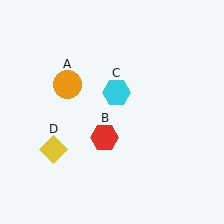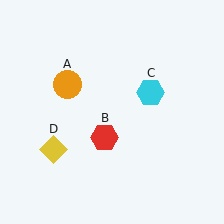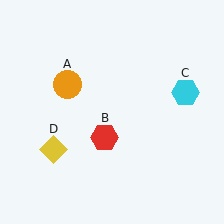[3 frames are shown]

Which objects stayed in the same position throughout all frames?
Orange circle (object A) and red hexagon (object B) and yellow diamond (object D) remained stationary.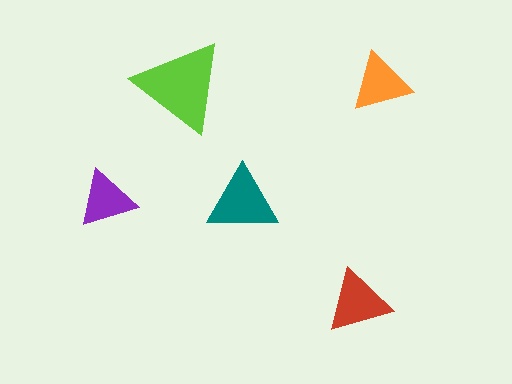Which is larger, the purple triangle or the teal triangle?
The teal one.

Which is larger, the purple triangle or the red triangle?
The red one.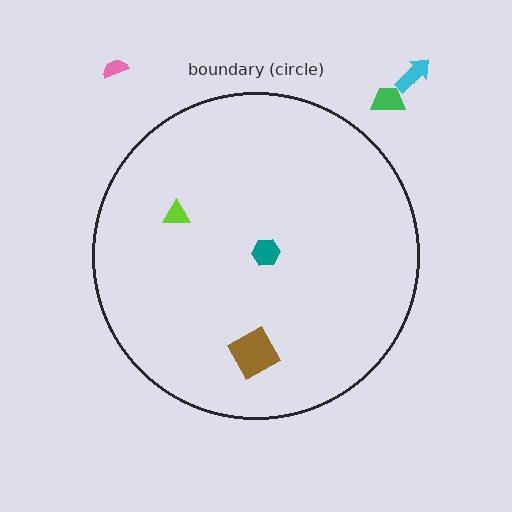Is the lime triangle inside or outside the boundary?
Inside.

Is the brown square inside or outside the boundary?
Inside.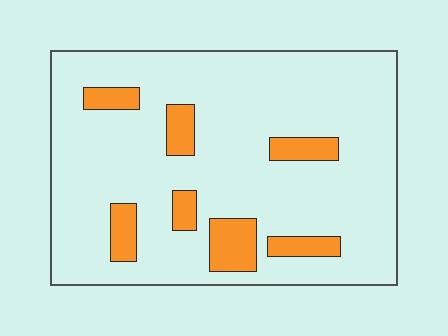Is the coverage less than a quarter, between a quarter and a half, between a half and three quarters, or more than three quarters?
Less than a quarter.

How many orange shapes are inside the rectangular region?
7.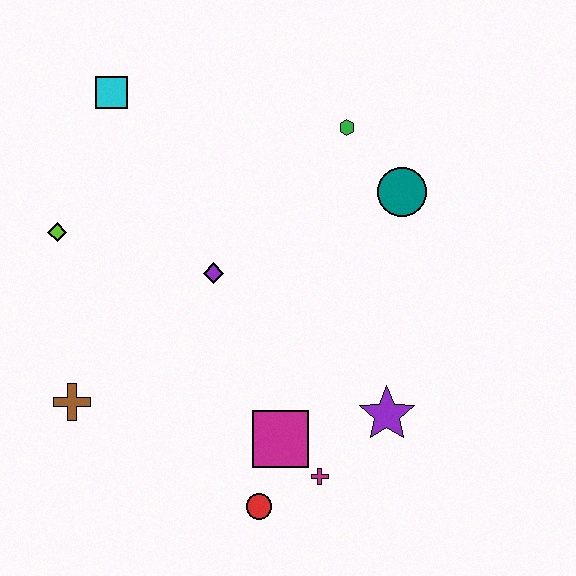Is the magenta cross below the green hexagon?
Yes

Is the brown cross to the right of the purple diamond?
No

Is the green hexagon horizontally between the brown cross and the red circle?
No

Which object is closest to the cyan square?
The lime diamond is closest to the cyan square.